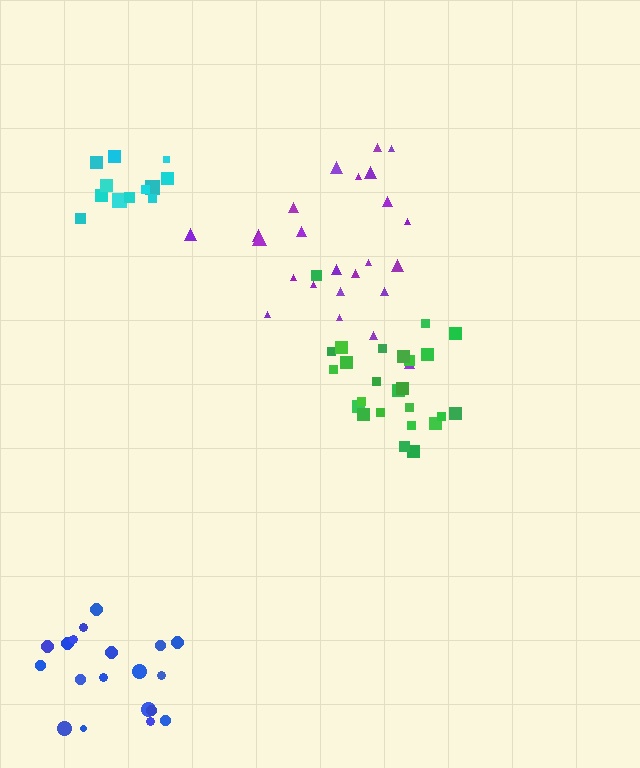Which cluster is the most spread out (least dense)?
Blue.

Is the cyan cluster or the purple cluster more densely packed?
Cyan.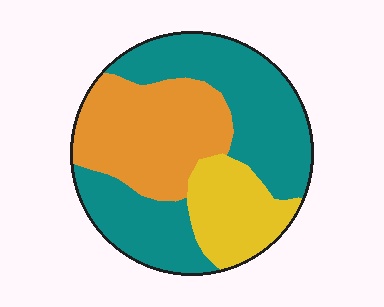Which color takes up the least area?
Yellow, at roughly 20%.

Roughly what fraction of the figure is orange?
Orange covers 32% of the figure.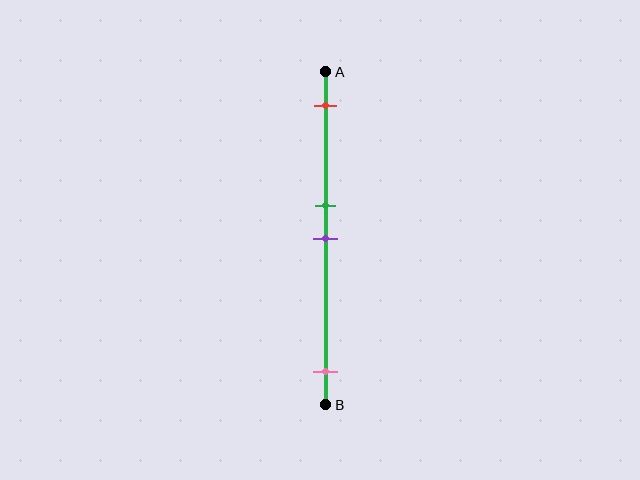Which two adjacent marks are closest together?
The green and purple marks are the closest adjacent pair.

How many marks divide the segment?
There are 4 marks dividing the segment.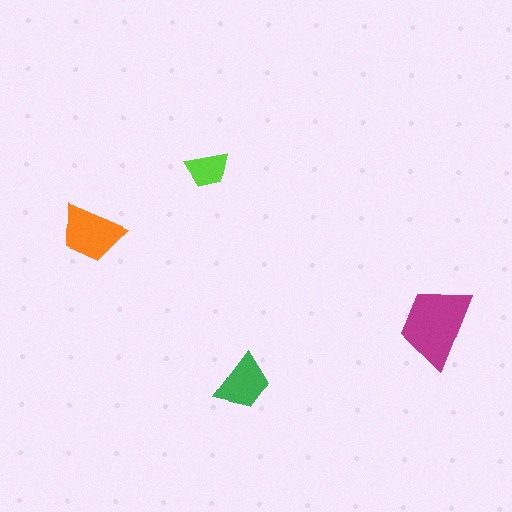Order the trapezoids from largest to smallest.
the magenta one, the orange one, the green one, the lime one.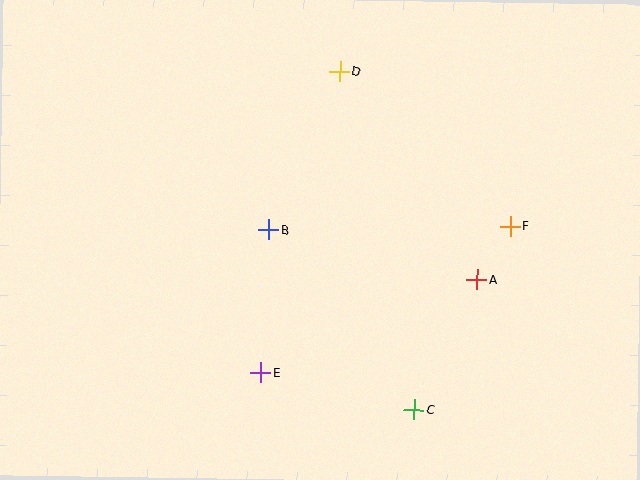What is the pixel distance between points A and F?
The distance between A and F is 63 pixels.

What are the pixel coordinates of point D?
Point D is at (340, 72).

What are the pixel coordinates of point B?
Point B is at (269, 230).